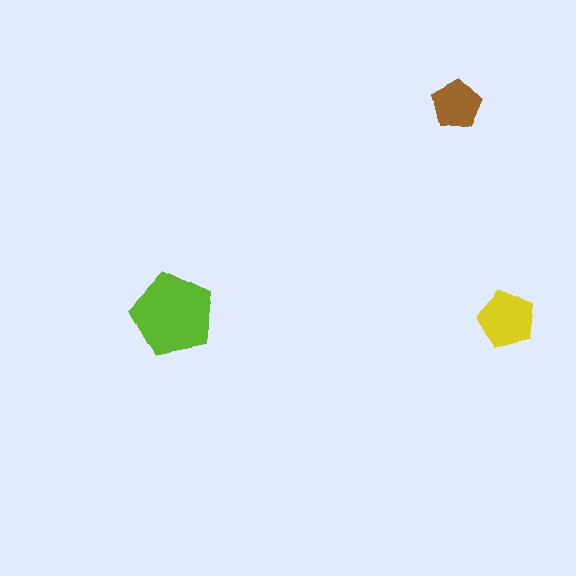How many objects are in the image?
There are 3 objects in the image.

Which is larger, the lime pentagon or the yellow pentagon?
The lime one.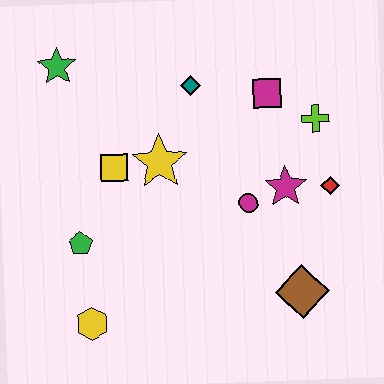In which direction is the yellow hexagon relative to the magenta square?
The yellow hexagon is below the magenta square.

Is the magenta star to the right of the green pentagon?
Yes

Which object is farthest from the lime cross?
The yellow hexagon is farthest from the lime cross.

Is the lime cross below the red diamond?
No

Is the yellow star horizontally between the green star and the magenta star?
Yes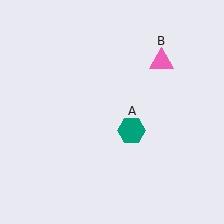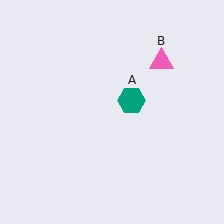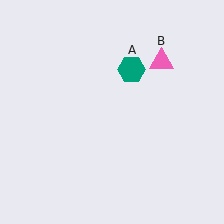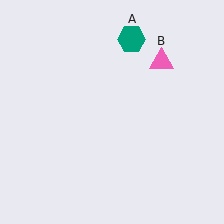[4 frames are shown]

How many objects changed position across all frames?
1 object changed position: teal hexagon (object A).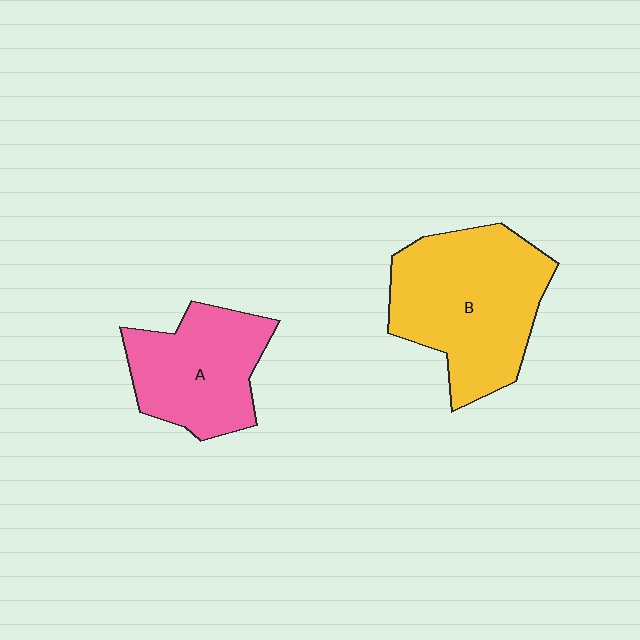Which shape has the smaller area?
Shape A (pink).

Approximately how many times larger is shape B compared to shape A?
Approximately 1.4 times.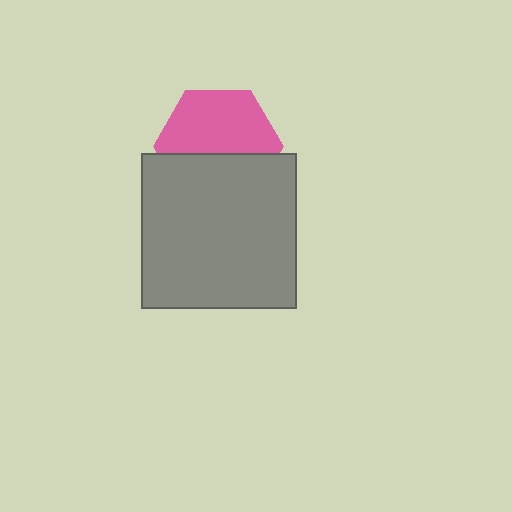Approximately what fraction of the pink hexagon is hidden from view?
Roughly 42% of the pink hexagon is hidden behind the gray square.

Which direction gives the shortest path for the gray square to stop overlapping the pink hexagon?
Moving down gives the shortest separation.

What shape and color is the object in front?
The object in front is a gray square.